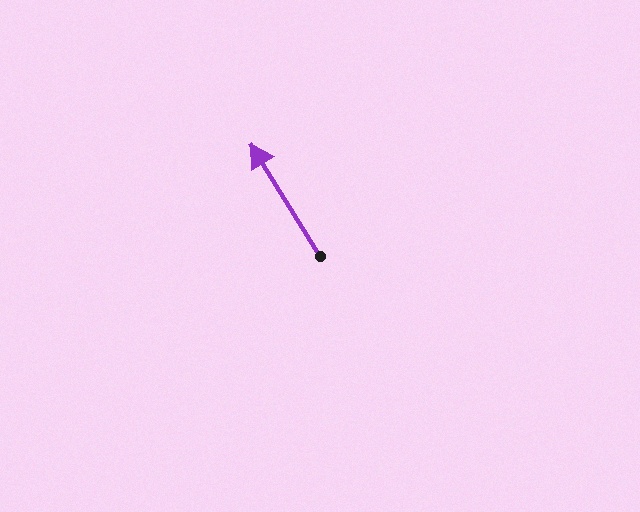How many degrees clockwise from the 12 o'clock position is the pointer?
Approximately 328 degrees.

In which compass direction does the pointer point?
Northwest.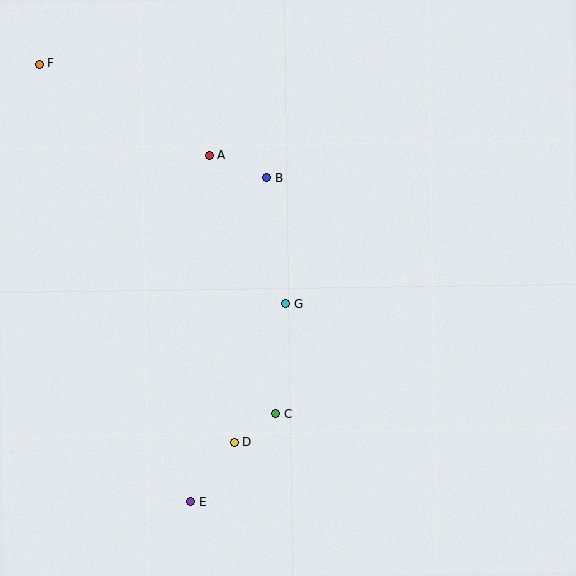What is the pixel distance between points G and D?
The distance between G and D is 148 pixels.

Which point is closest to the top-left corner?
Point F is closest to the top-left corner.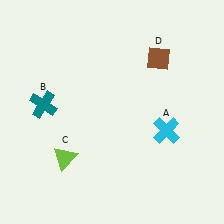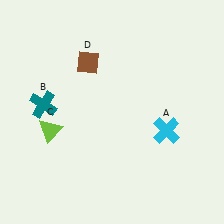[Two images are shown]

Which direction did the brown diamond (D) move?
The brown diamond (D) moved left.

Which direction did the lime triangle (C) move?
The lime triangle (C) moved up.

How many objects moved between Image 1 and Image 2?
2 objects moved between the two images.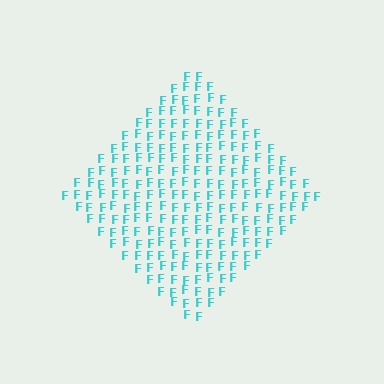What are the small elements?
The small elements are letter F's.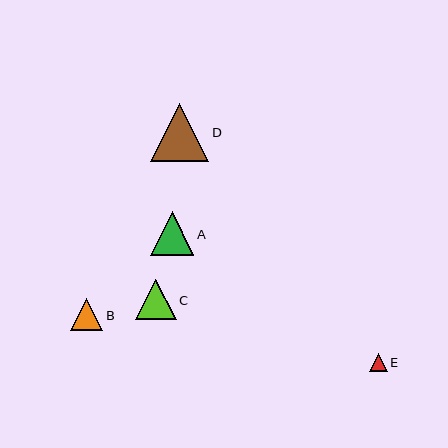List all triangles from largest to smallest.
From largest to smallest: D, A, C, B, E.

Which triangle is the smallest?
Triangle E is the smallest with a size of approximately 18 pixels.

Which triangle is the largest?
Triangle D is the largest with a size of approximately 58 pixels.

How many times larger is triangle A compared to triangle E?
Triangle A is approximately 2.4 times the size of triangle E.